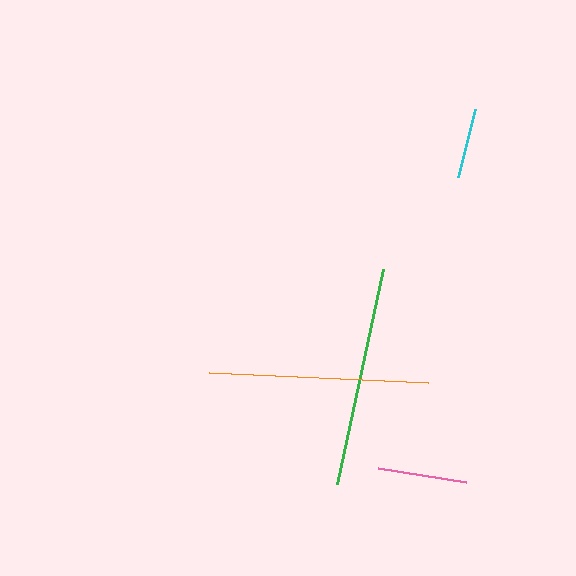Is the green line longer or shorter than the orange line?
The green line is longer than the orange line.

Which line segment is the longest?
The green line is the longest at approximately 219 pixels.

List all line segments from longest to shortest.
From longest to shortest: green, orange, pink, cyan.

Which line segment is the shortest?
The cyan line is the shortest at approximately 71 pixels.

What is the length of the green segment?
The green segment is approximately 219 pixels long.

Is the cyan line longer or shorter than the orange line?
The orange line is longer than the cyan line.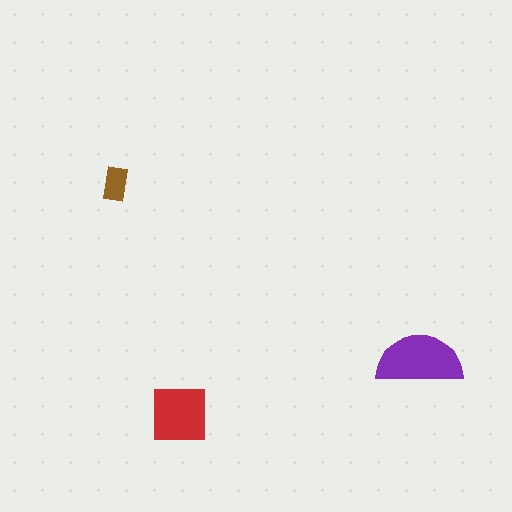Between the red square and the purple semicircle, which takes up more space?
The purple semicircle.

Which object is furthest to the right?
The purple semicircle is rightmost.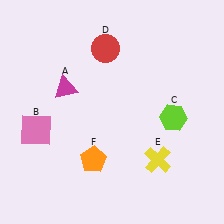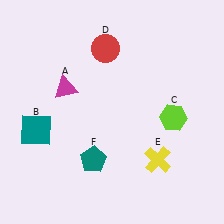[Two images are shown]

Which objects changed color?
B changed from pink to teal. F changed from orange to teal.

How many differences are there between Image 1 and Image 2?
There are 2 differences between the two images.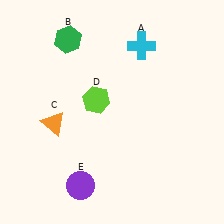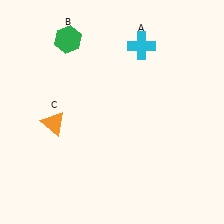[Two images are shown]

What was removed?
The purple circle (E), the lime hexagon (D) were removed in Image 2.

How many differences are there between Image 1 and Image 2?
There are 2 differences between the two images.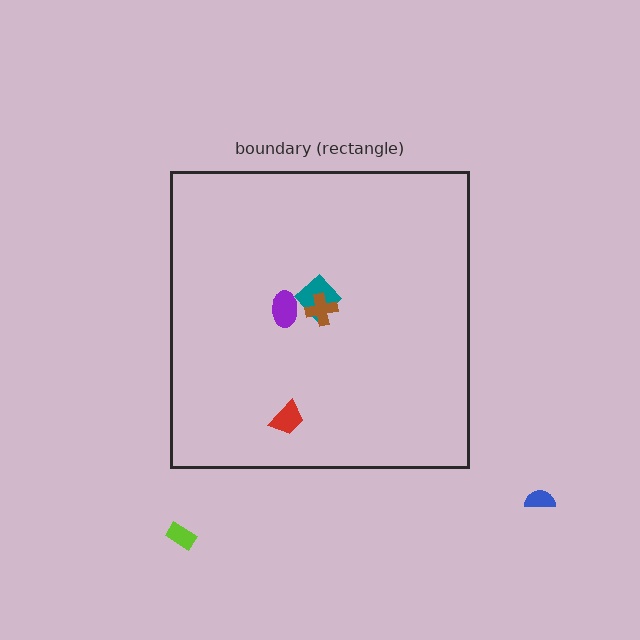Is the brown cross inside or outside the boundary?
Inside.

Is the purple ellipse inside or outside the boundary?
Inside.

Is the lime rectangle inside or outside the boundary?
Outside.